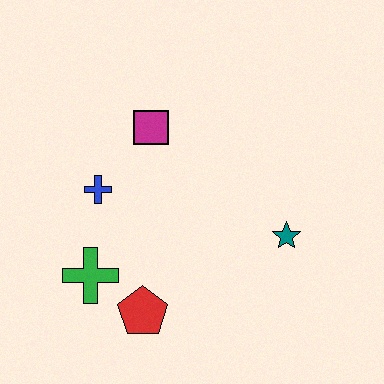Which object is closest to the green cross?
The red pentagon is closest to the green cross.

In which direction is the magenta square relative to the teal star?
The magenta square is to the left of the teal star.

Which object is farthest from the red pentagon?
The magenta square is farthest from the red pentagon.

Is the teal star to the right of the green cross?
Yes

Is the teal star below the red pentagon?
No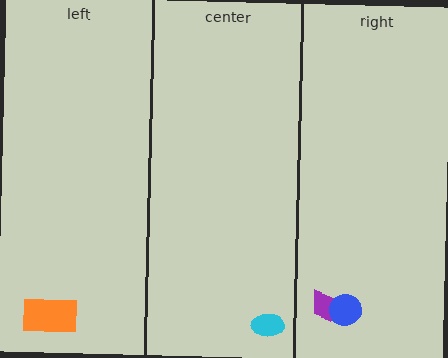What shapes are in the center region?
The cyan ellipse.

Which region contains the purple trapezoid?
The right region.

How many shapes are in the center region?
1.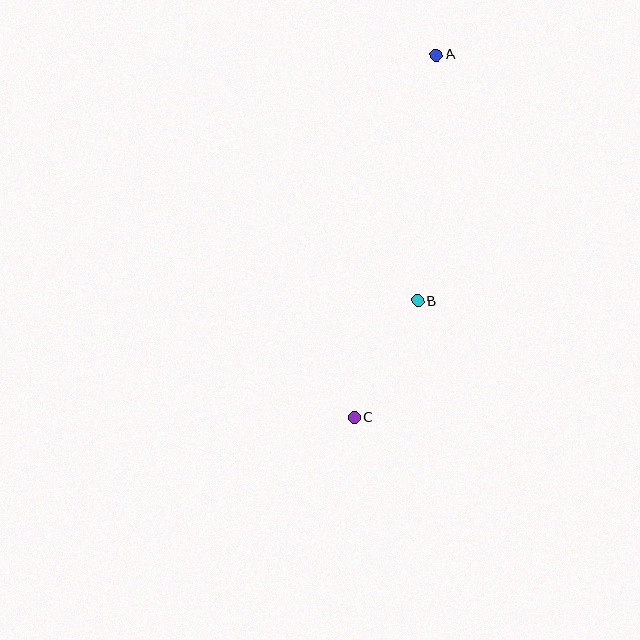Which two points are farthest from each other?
Points A and C are farthest from each other.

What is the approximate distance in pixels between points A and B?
The distance between A and B is approximately 247 pixels.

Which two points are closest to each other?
Points B and C are closest to each other.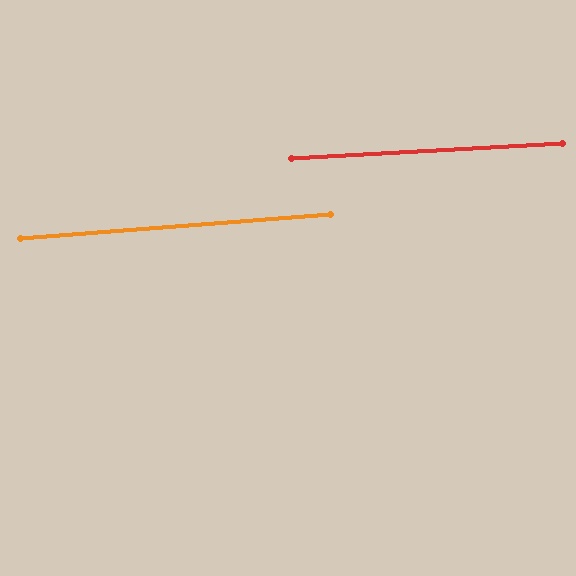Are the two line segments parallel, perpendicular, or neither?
Parallel — their directions differ by only 1.4°.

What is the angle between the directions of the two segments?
Approximately 1 degree.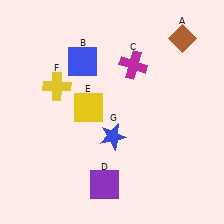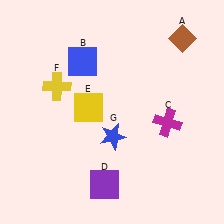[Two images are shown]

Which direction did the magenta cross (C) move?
The magenta cross (C) moved down.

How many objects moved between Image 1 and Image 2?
1 object moved between the two images.